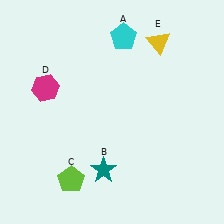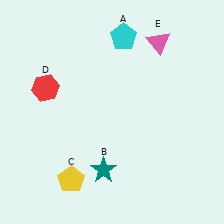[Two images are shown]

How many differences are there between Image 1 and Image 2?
There are 3 differences between the two images.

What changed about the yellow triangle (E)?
In Image 1, E is yellow. In Image 2, it changed to pink.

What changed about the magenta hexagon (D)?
In Image 1, D is magenta. In Image 2, it changed to red.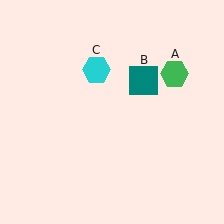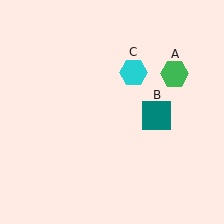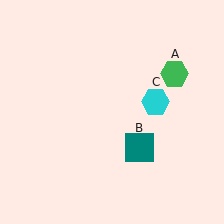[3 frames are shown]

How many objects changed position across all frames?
2 objects changed position: teal square (object B), cyan hexagon (object C).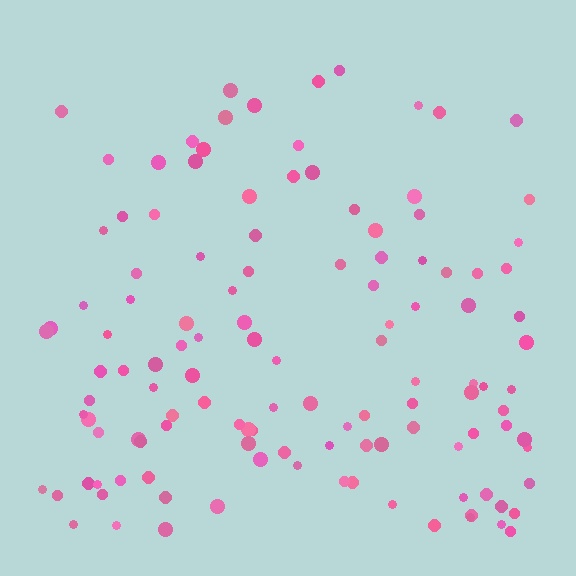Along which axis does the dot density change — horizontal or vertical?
Vertical.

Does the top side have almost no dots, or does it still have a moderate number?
Still a moderate number, just noticeably fewer than the bottom.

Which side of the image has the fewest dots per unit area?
The top.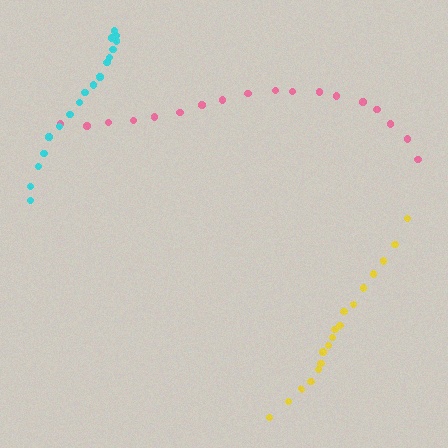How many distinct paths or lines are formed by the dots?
There are 3 distinct paths.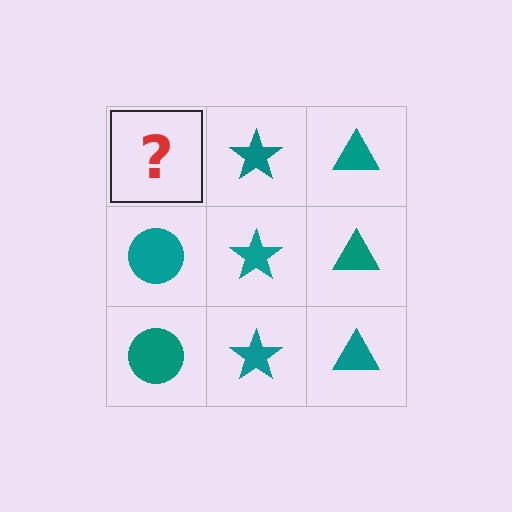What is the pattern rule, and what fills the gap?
The rule is that each column has a consistent shape. The gap should be filled with a teal circle.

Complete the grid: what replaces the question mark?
The question mark should be replaced with a teal circle.